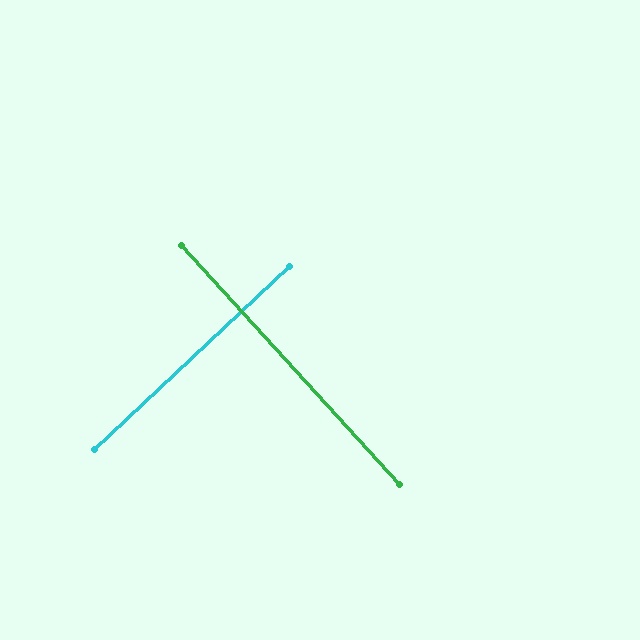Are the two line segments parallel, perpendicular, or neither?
Perpendicular — they meet at approximately 89°.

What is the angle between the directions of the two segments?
Approximately 89 degrees.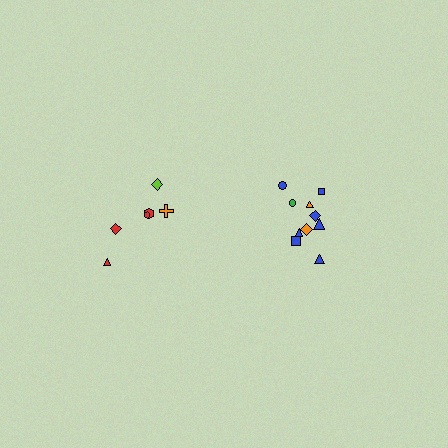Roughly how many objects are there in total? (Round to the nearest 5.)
Roughly 15 objects in total.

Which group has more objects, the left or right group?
The right group.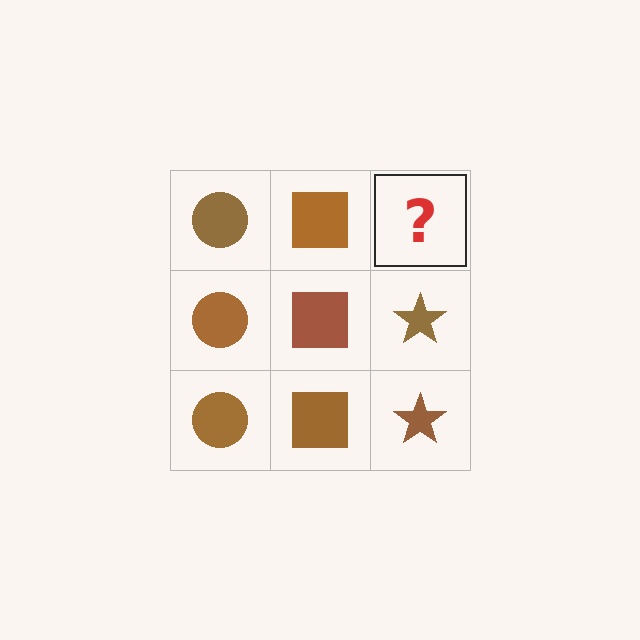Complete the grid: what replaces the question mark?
The question mark should be replaced with a brown star.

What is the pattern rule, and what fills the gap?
The rule is that each column has a consistent shape. The gap should be filled with a brown star.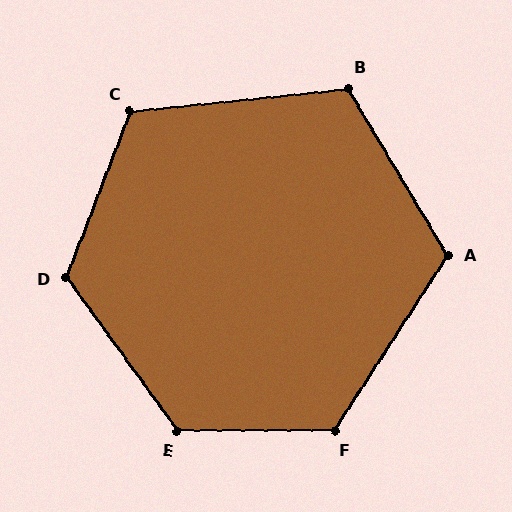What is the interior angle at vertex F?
Approximately 123 degrees (obtuse).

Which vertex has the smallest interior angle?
B, at approximately 114 degrees.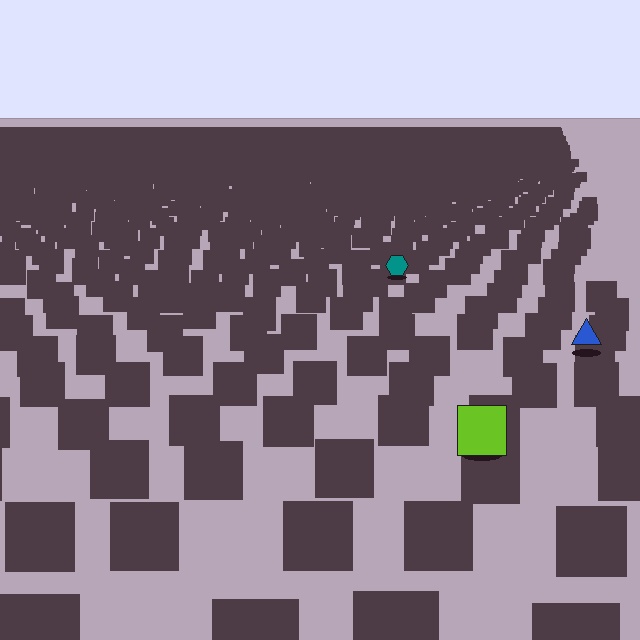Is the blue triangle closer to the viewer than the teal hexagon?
Yes. The blue triangle is closer — you can tell from the texture gradient: the ground texture is coarser near it.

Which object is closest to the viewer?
The lime square is closest. The texture marks near it are larger and more spread out.